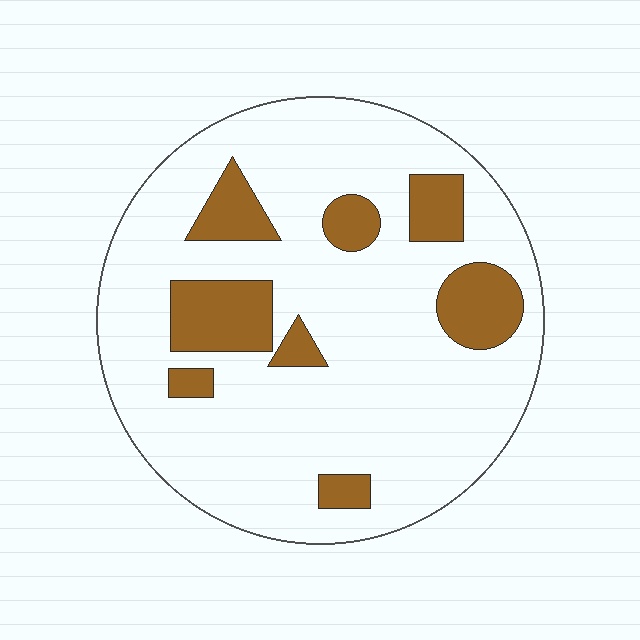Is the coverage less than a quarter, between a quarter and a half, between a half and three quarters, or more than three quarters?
Less than a quarter.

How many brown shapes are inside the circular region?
8.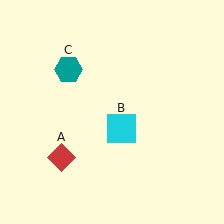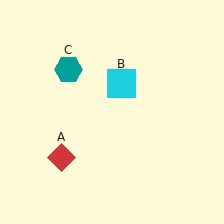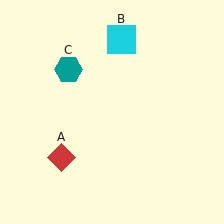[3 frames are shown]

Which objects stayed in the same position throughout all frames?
Red diamond (object A) and teal hexagon (object C) remained stationary.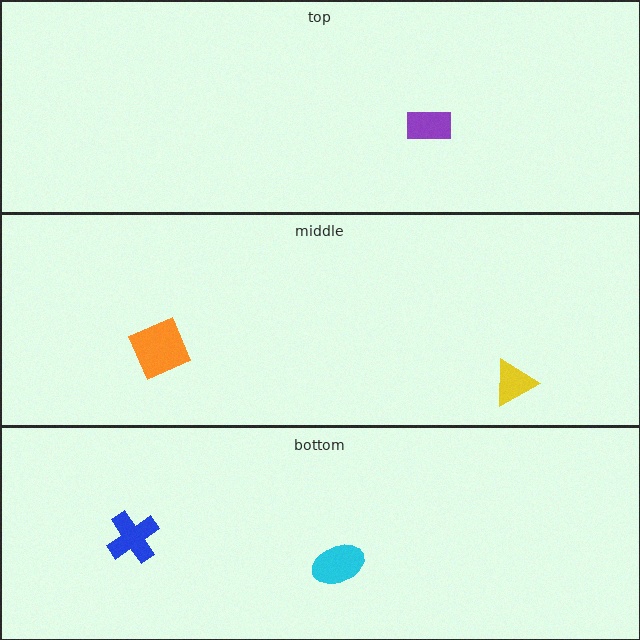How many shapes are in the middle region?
2.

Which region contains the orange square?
The middle region.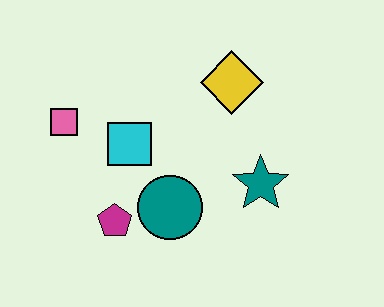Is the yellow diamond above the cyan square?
Yes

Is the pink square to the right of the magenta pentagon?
No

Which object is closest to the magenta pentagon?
The teal circle is closest to the magenta pentagon.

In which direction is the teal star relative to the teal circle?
The teal star is to the right of the teal circle.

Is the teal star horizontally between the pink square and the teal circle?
No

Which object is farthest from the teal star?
The pink square is farthest from the teal star.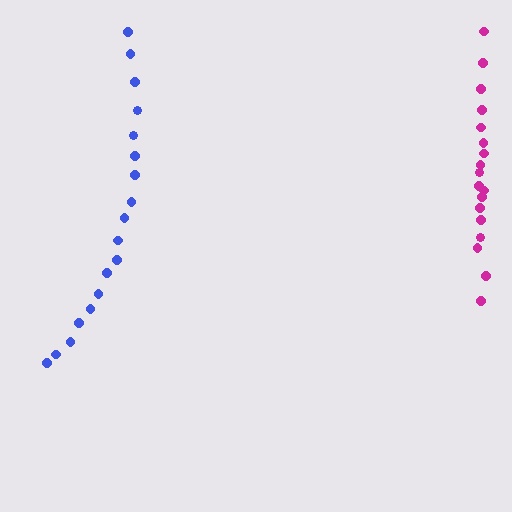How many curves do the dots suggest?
There are 2 distinct paths.